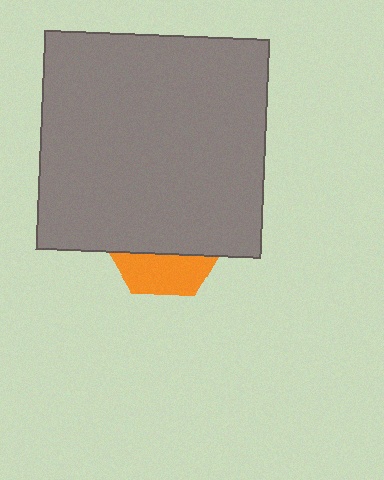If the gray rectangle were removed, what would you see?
You would see the complete orange hexagon.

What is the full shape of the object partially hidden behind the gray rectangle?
The partially hidden object is an orange hexagon.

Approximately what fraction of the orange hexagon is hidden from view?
Roughly 67% of the orange hexagon is hidden behind the gray rectangle.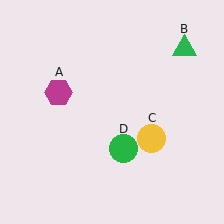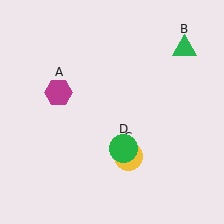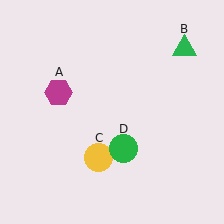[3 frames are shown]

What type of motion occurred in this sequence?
The yellow circle (object C) rotated clockwise around the center of the scene.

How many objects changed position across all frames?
1 object changed position: yellow circle (object C).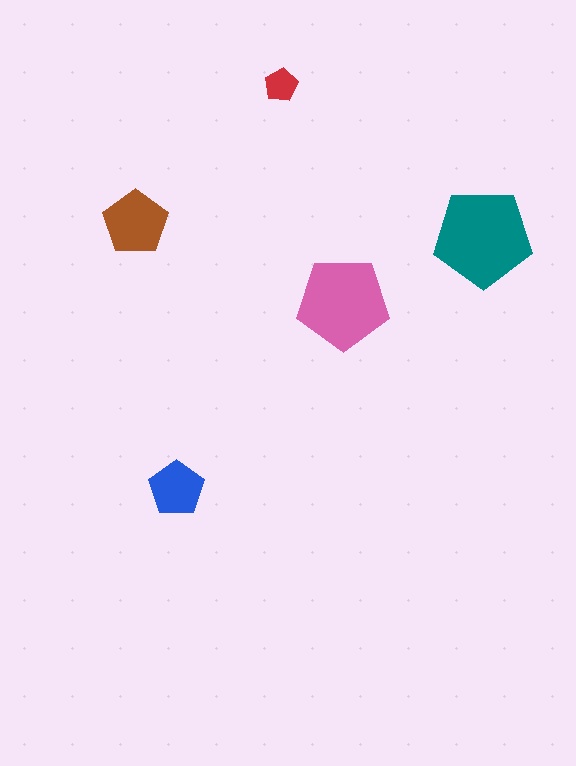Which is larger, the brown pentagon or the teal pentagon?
The teal one.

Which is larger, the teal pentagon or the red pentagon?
The teal one.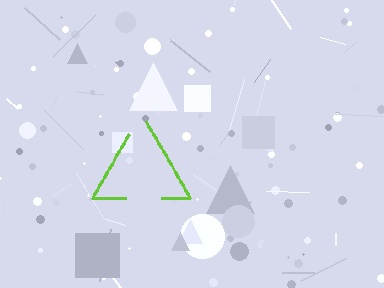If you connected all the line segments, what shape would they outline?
They would outline a triangle.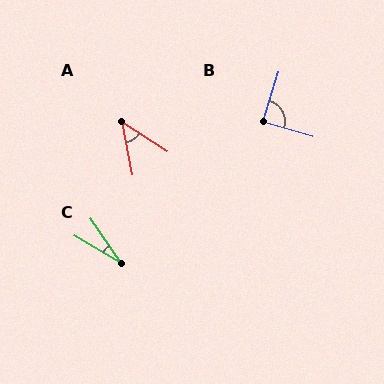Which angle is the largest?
B, at approximately 90 degrees.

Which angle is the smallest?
C, at approximately 25 degrees.